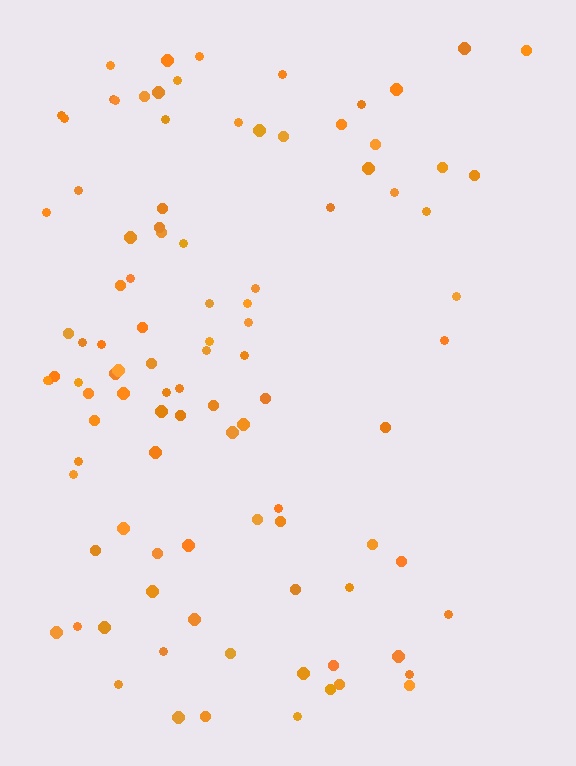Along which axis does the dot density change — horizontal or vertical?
Horizontal.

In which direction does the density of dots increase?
From right to left, with the left side densest.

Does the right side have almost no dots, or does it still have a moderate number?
Still a moderate number, just noticeably fewer than the left.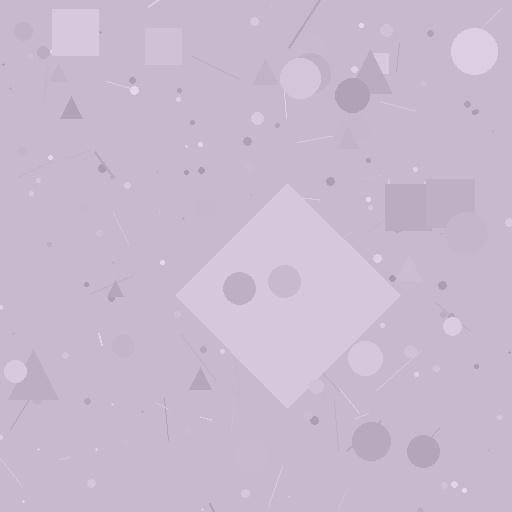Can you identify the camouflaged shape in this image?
The camouflaged shape is a diamond.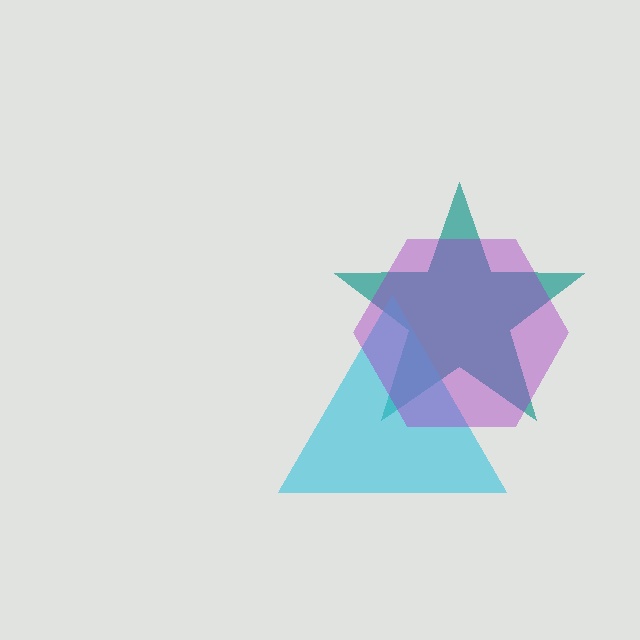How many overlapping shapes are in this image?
There are 3 overlapping shapes in the image.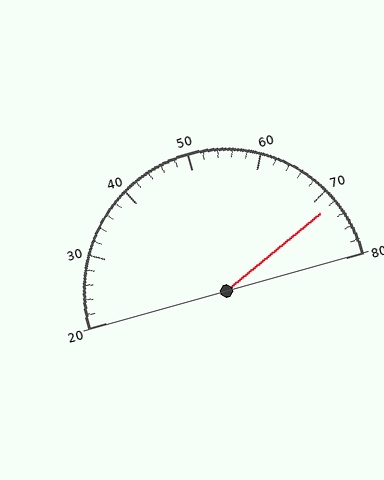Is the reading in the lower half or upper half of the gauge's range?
The reading is in the upper half of the range (20 to 80).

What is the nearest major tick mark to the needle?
The nearest major tick mark is 70.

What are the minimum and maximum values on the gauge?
The gauge ranges from 20 to 80.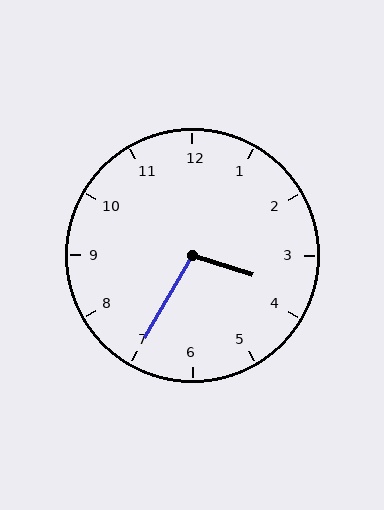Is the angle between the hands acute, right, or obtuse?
It is obtuse.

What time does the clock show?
3:35.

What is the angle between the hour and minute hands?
Approximately 102 degrees.